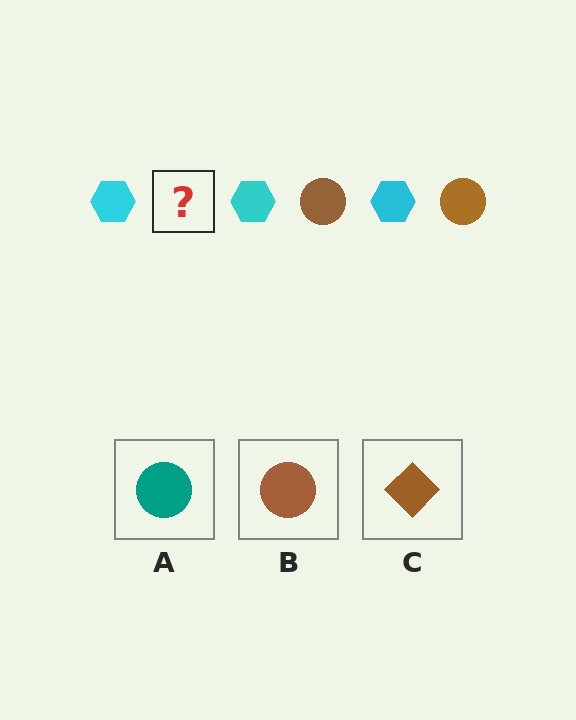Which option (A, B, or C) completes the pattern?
B.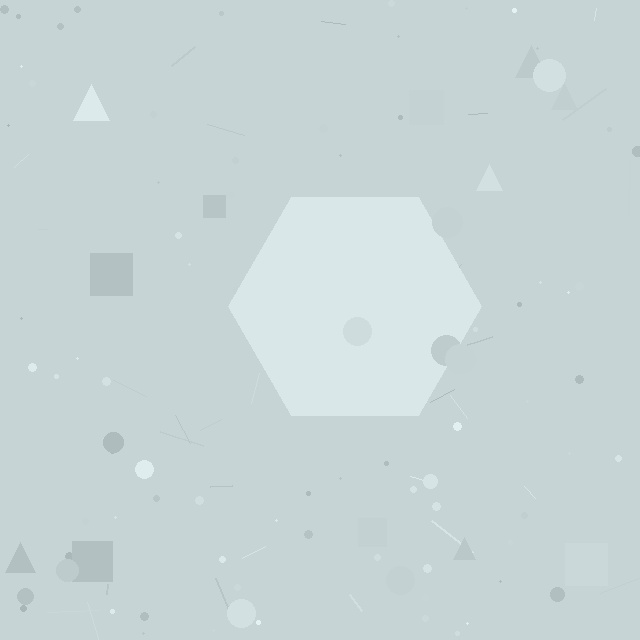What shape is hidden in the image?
A hexagon is hidden in the image.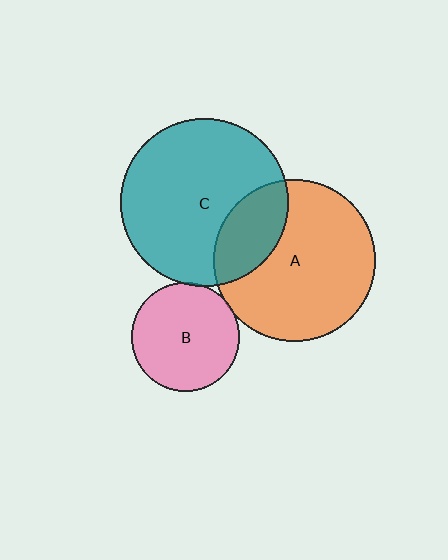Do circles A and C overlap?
Yes.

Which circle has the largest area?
Circle C (teal).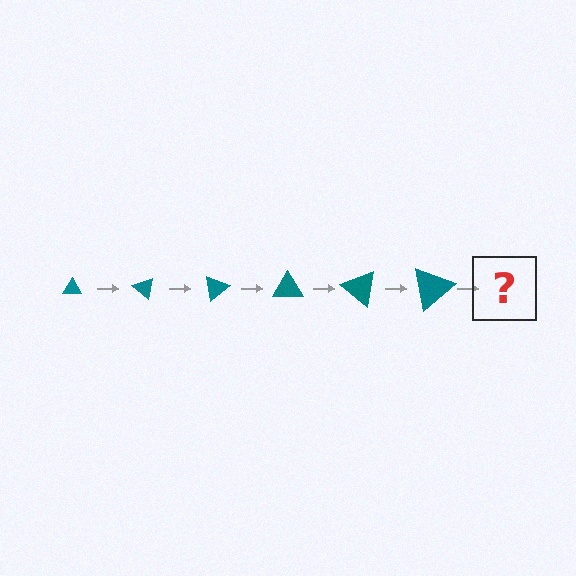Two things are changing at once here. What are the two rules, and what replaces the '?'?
The two rules are that the triangle grows larger each step and it rotates 40 degrees each step. The '?' should be a triangle, larger than the previous one and rotated 240 degrees from the start.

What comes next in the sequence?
The next element should be a triangle, larger than the previous one and rotated 240 degrees from the start.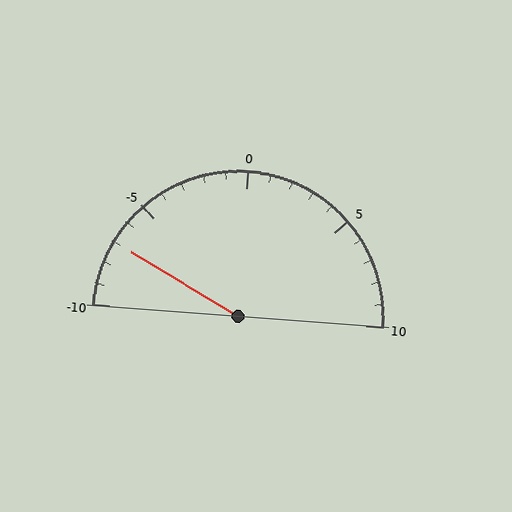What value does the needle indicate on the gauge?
The needle indicates approximately -7.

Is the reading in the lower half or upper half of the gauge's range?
The reading is in the lower half of the range (-10 to 10).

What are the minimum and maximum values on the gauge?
The gauge ranges from -10 to 10.